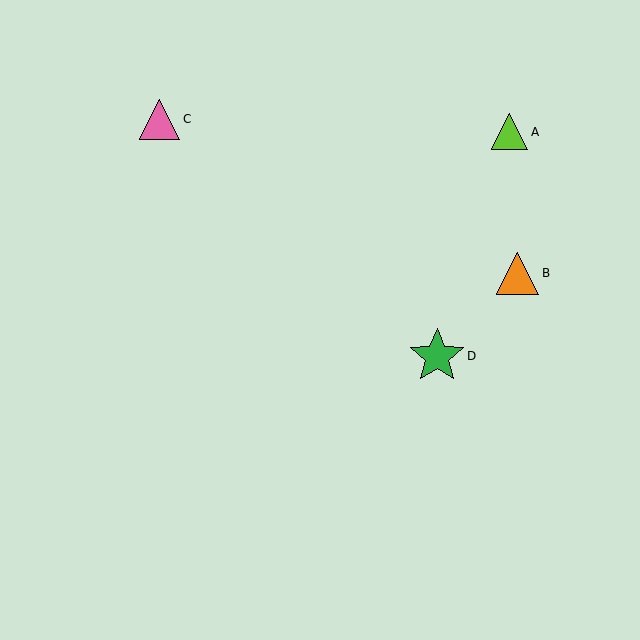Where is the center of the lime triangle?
The center of the lime triangle is at (509, 132).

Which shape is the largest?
The green star (labeled D) is the largest.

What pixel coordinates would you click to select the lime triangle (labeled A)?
Click at (509, 132) to select the lime triangle A.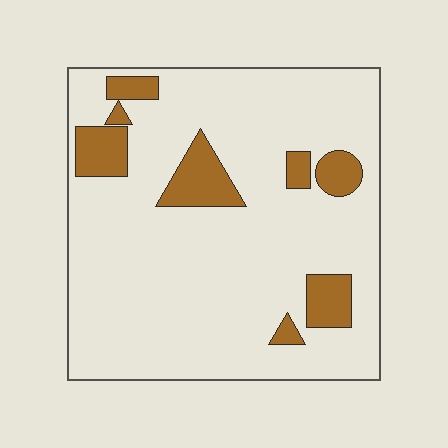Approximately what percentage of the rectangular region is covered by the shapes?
Approximately 15%.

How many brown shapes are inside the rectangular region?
8.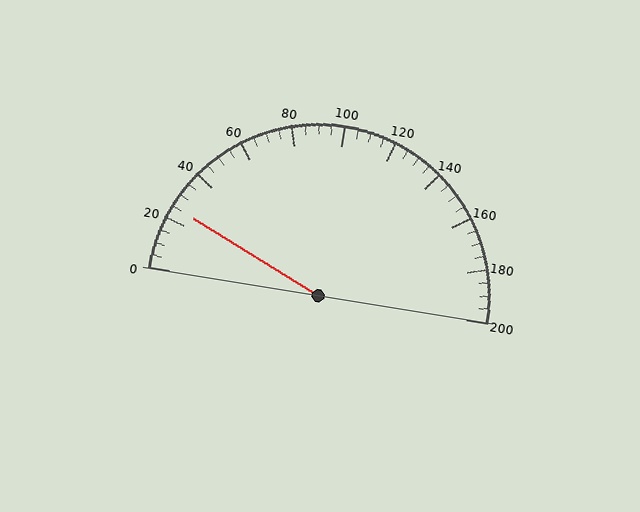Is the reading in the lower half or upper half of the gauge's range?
The reading is in the lower half of the range (0 to 200).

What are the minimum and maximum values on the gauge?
The gauge ranges from 0 to 200.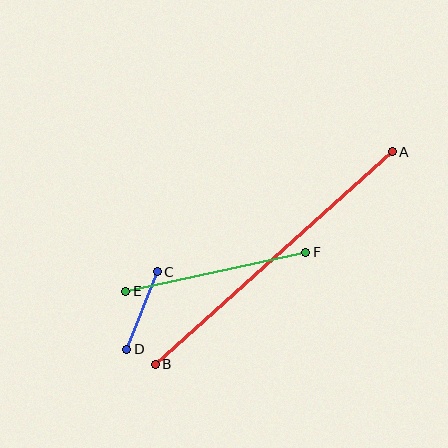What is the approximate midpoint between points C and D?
The midpoint is at approximately (142, 311) pixels.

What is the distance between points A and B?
The distance is approximately 318 pixels.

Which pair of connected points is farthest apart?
Points A and B are farthest apart.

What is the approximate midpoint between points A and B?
The midpoint is at approximately (274, 258) pixels.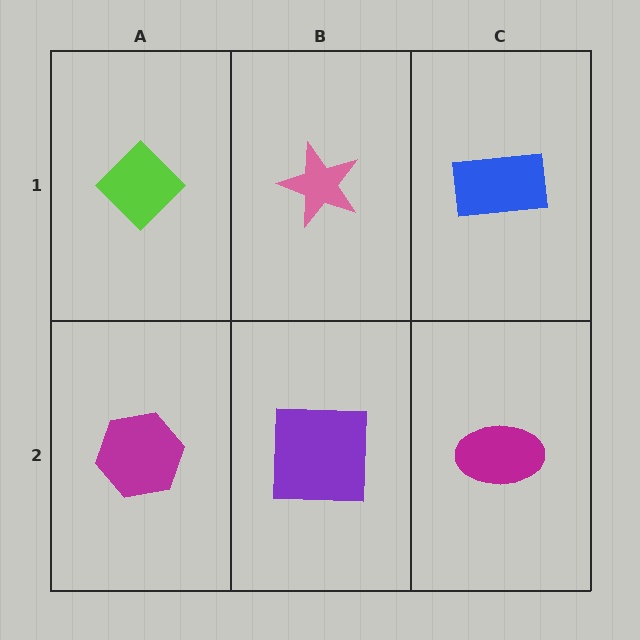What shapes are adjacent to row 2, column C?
A blue rectangle (row 1, column C), a purple square (row 2, column B).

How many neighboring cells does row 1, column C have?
2.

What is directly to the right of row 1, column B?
A blue rectangle.